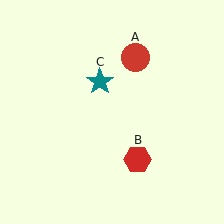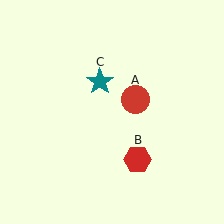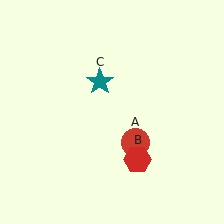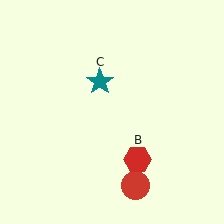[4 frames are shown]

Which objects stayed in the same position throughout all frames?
Red hexagon (object B) and teal star (object C) remained stationary.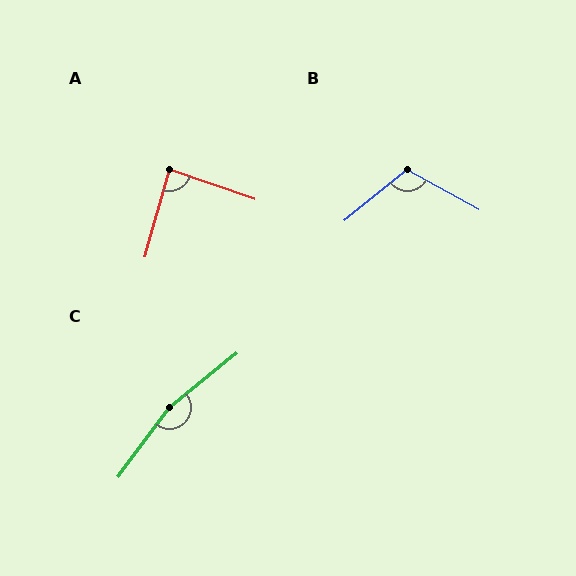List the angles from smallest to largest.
A (86°), B (112°), C (165°).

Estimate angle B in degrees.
Approximately 112 degrees.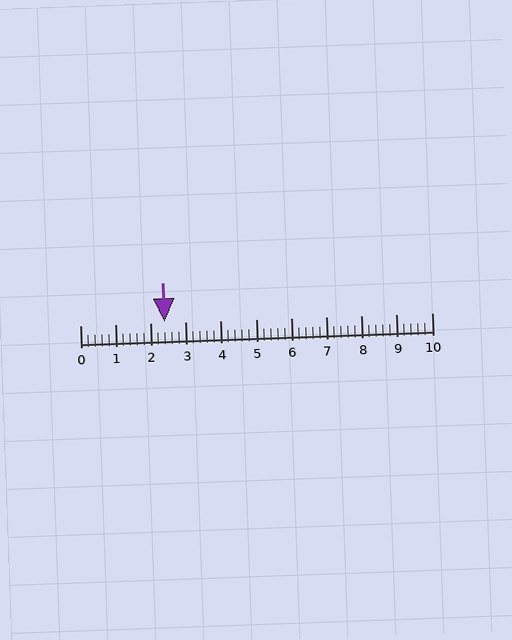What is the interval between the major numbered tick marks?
The major tick marks are spaced 1 units apart.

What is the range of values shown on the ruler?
The ruler shows values from 0 to 10.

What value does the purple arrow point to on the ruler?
The purple arrow points to approximately 2.4.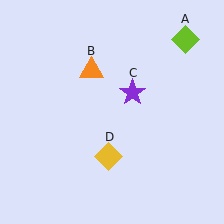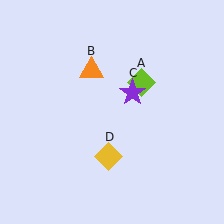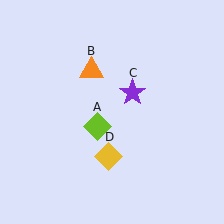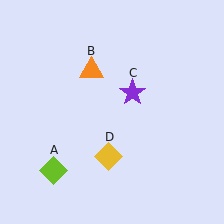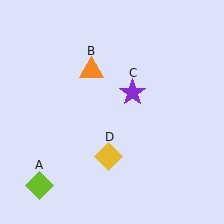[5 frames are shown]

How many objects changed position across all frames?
1 object changed position: lime diamond (object A).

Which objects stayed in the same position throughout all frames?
Orange triangle (object B) and purple star (object C) and yellow diamond (object D) remained stationary.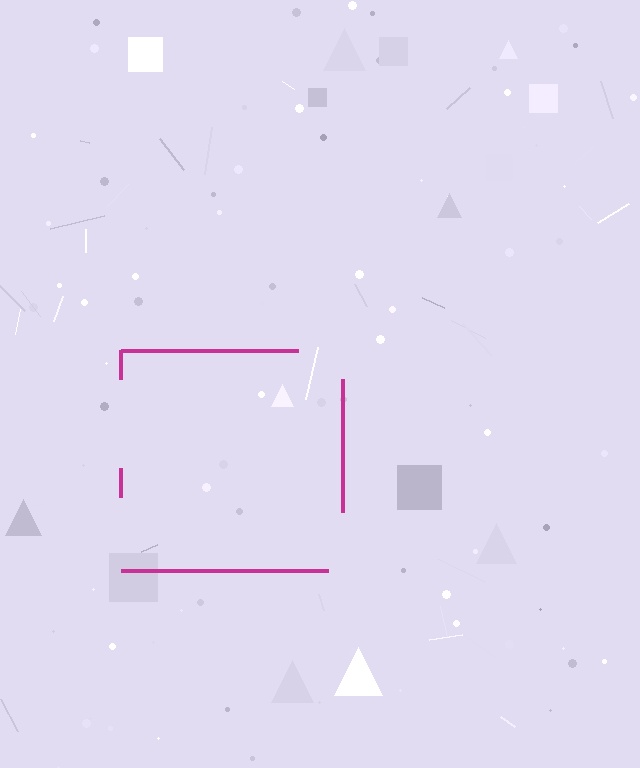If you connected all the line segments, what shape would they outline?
They would outline a square.